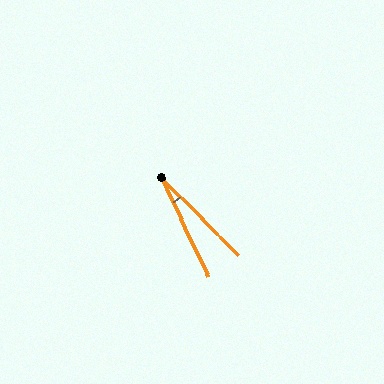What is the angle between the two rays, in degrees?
Approximately 20 degrees.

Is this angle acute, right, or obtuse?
It is acute.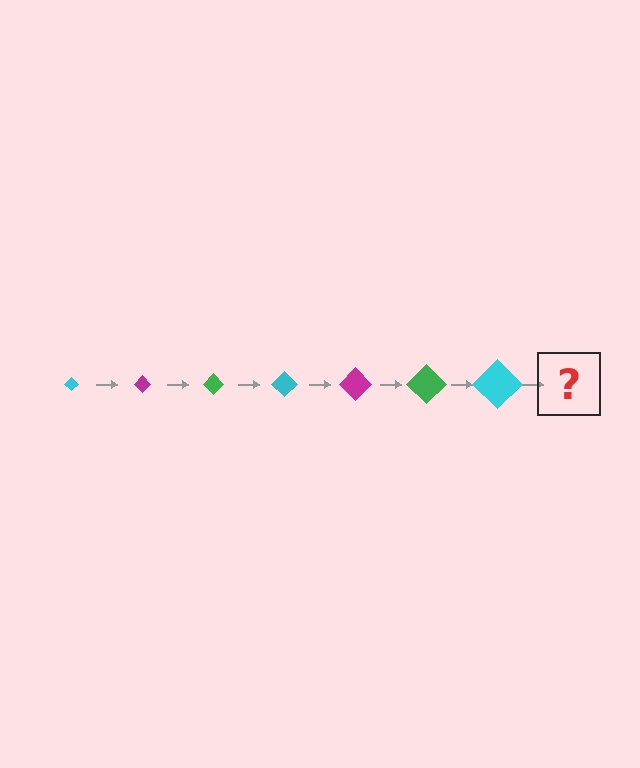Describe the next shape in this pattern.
It should be a magenta diamond, larger than the previous one.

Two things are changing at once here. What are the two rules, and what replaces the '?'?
The two rules are that the diamond grows larger each step and the color cycles through cyan, magenta, and green. The '?' should be a magenta diamond, larger than the previous one.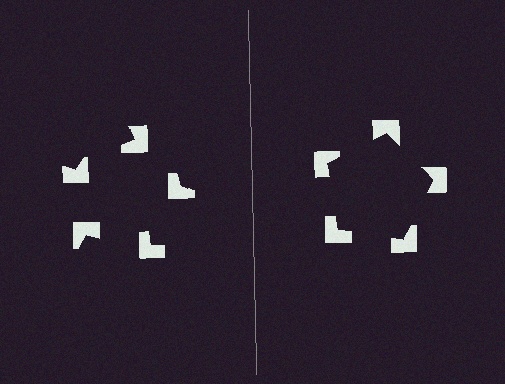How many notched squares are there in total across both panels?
10 — 5 on each side.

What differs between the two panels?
The notched squares are positioned identically on both sides; only the wedge orientations differ. On the right they align to a pentagon; on the left they are misaligned.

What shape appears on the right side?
An illusory pentagon.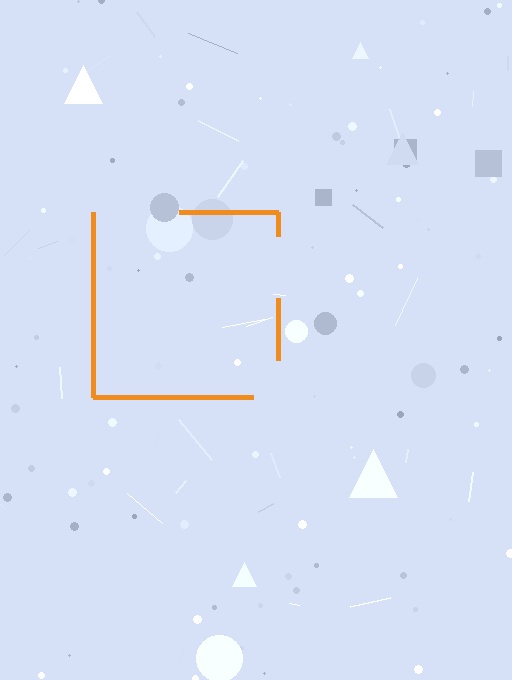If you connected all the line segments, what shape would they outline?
They would outline a square.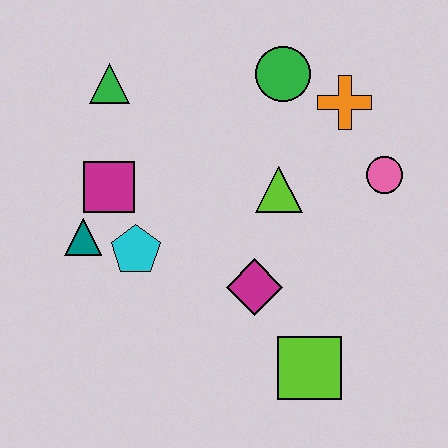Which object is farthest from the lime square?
The green triangle is farthest from the lime square.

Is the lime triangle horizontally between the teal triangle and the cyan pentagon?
No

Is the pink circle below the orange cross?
Yes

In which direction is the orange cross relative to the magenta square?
The orange cross is to the right of the magenta square.